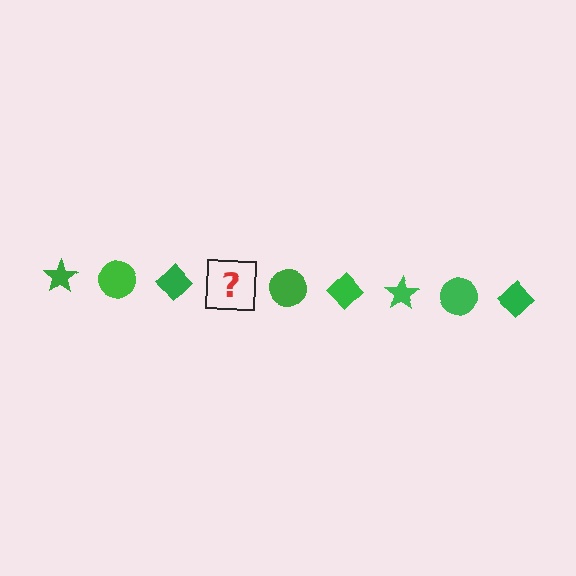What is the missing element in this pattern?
The missing element is a green star.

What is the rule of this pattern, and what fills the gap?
The rule is that the pattern cycles through star, circle, diamond shapes in green. The gap should be filled with a green star.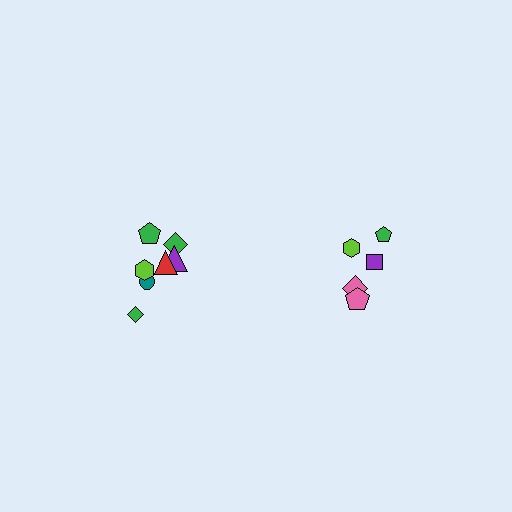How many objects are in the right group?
There are 5 objects.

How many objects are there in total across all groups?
There are 12 objects.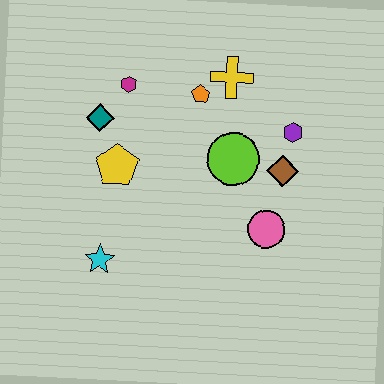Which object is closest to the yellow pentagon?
The teal diamond is closest to the yellow pentagon.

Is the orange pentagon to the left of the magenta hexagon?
No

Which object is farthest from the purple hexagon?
The cyan star is farthest from the purple hexagon.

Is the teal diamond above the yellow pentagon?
Yes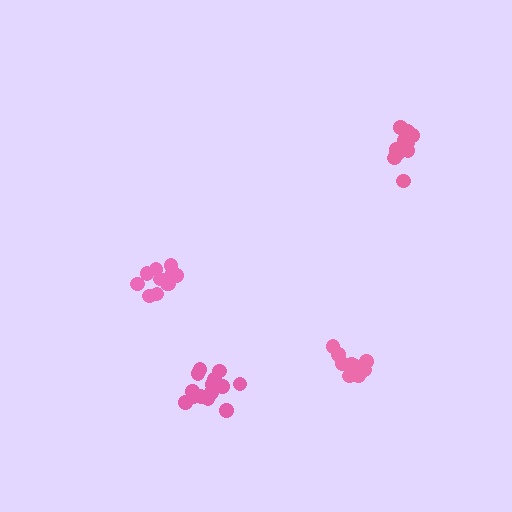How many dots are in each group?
Group 1: 12 dots, Group 2: 14 dots, Group 3: 11 dots, Group 4: 14 dots (51 total).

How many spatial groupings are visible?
There are 4 spatial groupings.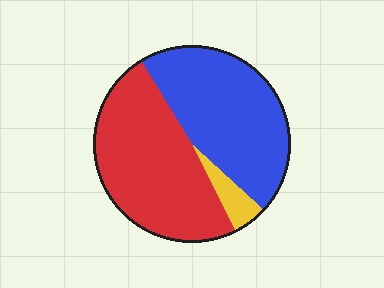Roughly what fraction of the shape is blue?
Blue covers roughly 45% of the shape.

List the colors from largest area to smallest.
From largest to smallest: red, blue, yellow.